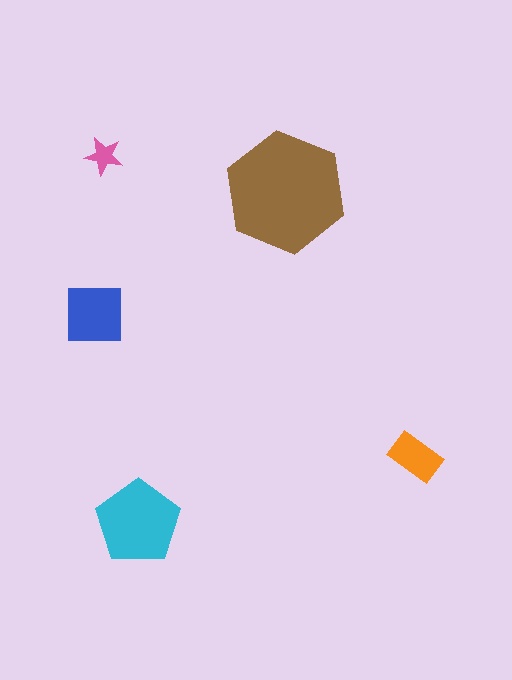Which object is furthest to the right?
The orange rectangle is rightmost.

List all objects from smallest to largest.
The pink star, the orange rectangle, the blue square, the cyan pentagon, the brown hexagon.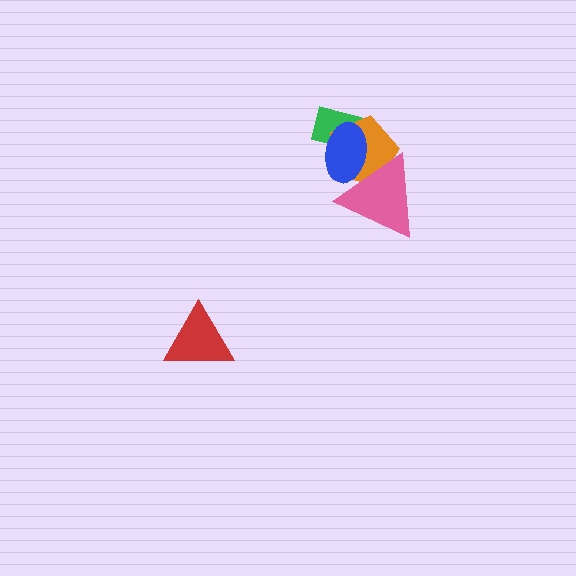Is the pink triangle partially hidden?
No, no other shape covers it.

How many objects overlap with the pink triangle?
2 objects overlap with the pink triangle.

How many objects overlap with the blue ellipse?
3 objects overlap with the blue ellipse.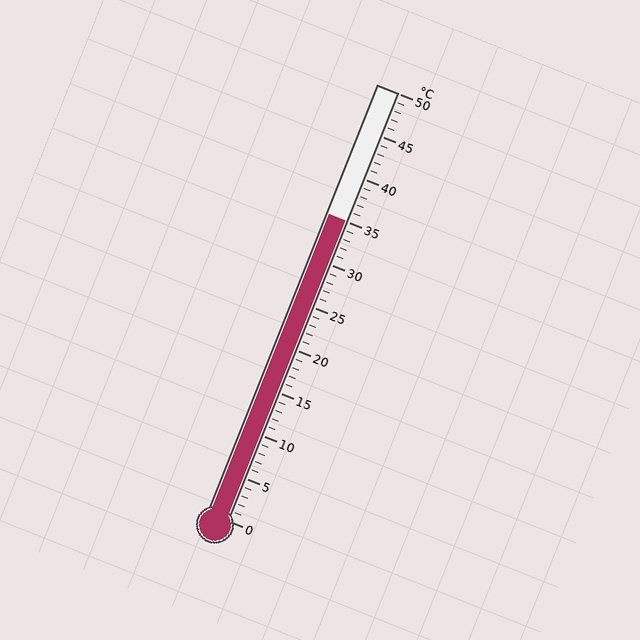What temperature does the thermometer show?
The thermometer shows approximately 35°C.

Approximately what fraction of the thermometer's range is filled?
The thermometer is filled to approximately 70% of its range.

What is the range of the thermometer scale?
The thermometer scale ranges from 0°C to 50°C.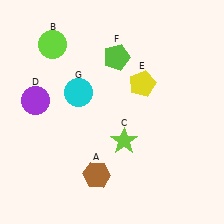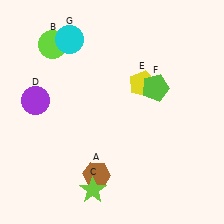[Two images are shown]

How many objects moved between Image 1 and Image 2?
3 objects moved between the two images.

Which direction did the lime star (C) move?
The lime star (C) moved down.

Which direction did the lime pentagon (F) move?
The lime pentagon (F) moved right.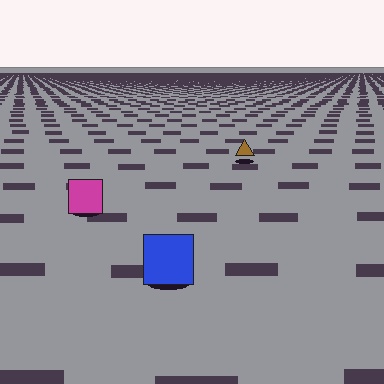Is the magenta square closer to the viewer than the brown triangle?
Yes. The magenta square is closer — you can tell from the texture gradient: the ground texture is coarser near it.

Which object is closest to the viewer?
The blue square is closest. The texture marks near it are larger and more spread out.